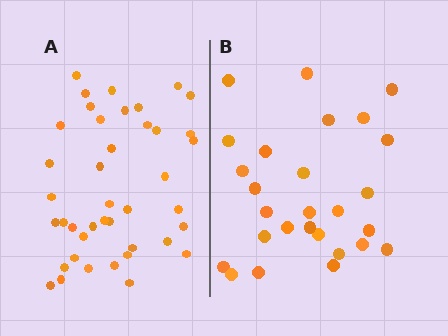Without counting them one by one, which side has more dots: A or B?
Region A (the left region) has more dots.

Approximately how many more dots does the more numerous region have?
Region A has approximately 15 more dots than region B.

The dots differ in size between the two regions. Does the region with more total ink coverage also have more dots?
No. Region B has more total ink coverage because its dots are larger, but region A actually contains more individual dots. Total area can be misleading — the number of items is what matters here.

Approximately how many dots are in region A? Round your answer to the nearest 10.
About 40 dots. (The exact count is 41, which rounds to 40.)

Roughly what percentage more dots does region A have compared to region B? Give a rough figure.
About 50% more.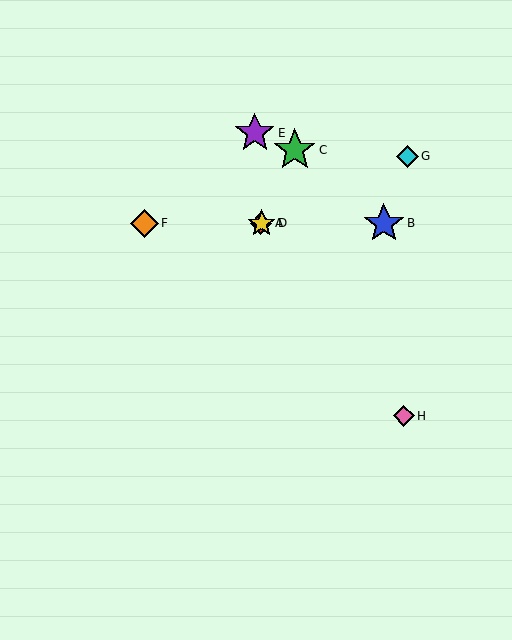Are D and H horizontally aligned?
No, D is at y≈223 and H is at y≈416.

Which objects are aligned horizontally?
Objects A, B, D, F are aligned horizontally.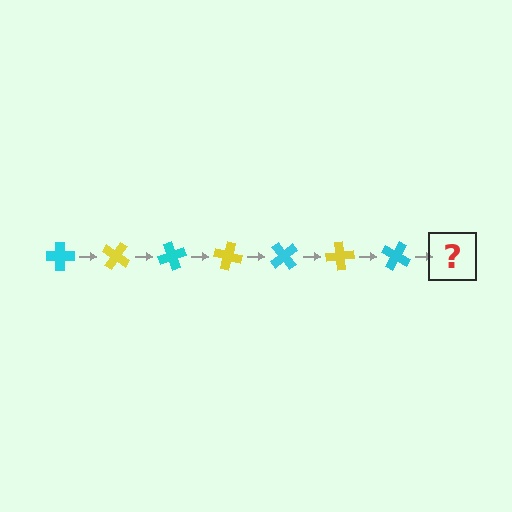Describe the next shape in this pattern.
It should be a yellow cross, rotated 245 degrees from the start.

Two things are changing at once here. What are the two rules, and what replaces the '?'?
The two rules are that it rotates 35 degrees each step and the color cycles through cyan and yellow. The '?' should be a yellow cross, rotated 245 degrees from the start.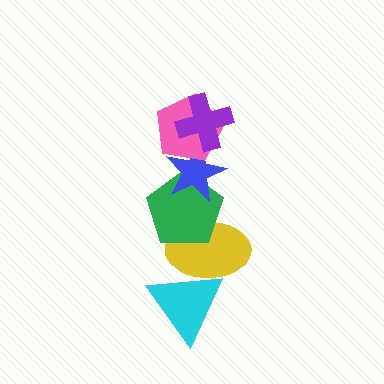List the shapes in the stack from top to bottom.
From top to bottom: the purple cross, the pink pentagon, the blue star, the green pentagon, the yellow ellipse, the cyan triangle.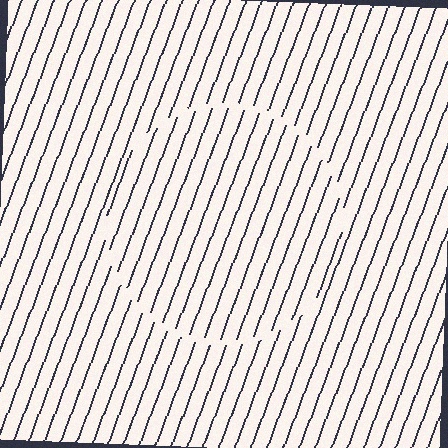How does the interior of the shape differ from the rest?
The interior of the shape contains the same grating, shifted by half a period — the contour is defined by the phase discontinuity where line-ends from the inner and outer gratings abut.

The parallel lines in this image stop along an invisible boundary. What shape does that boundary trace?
An illusory circle. The interior of the shape contains the same grating, shifted by half a period — the contour is defined by the phase discontinuity where line-ends from the inner and outer gratings abut.